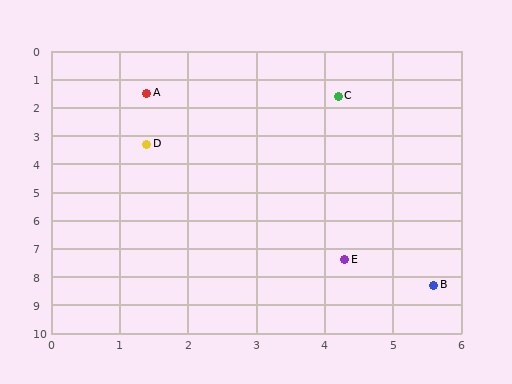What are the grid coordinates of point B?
Point B is at approximately (5.6, 8.3).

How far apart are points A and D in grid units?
Points A and D are about 1.8 grid units apart.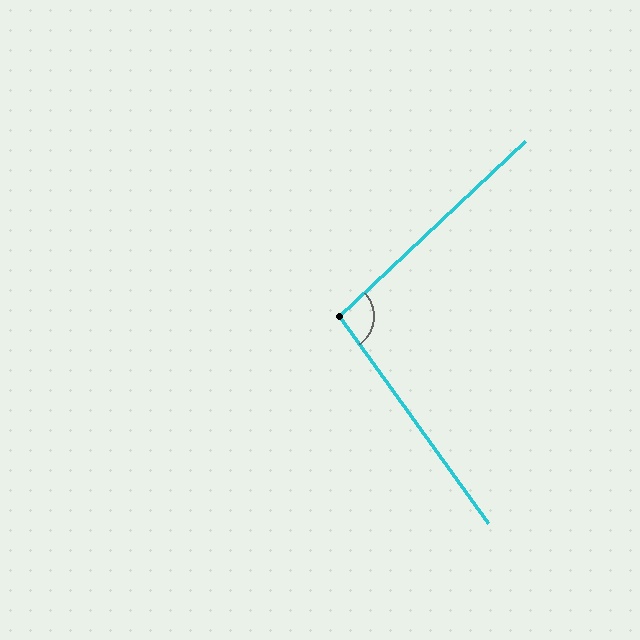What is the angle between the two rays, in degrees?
Approximately 97 degrees.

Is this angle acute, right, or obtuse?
It is obtuse.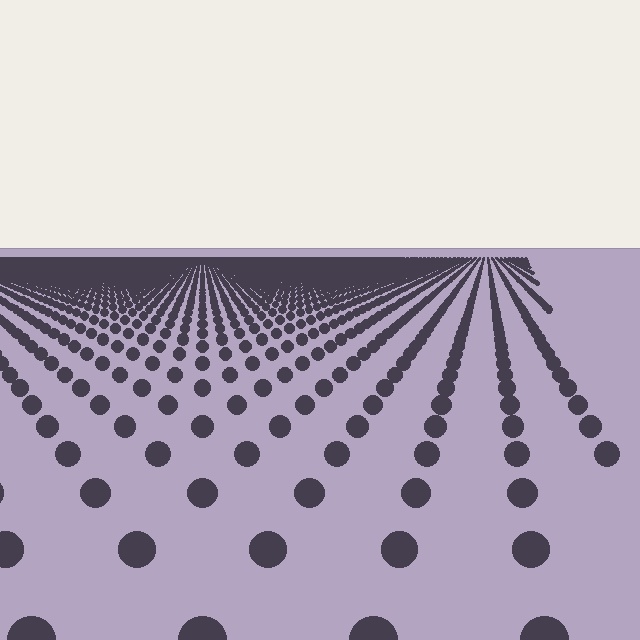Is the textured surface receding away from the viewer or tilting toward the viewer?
The surface is receding away from the viewer. Texture elements get smaller and denser toward the top.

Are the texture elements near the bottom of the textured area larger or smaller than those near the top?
Larger. Near the bottom, elements are closer to the viewer and appear at a bigger on-screen size.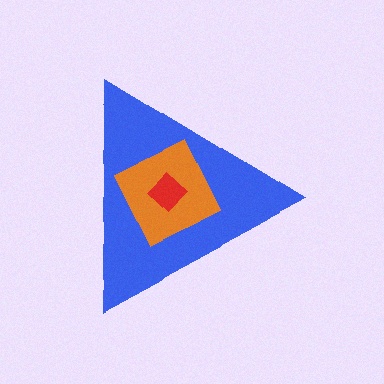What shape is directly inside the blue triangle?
The orange diamond.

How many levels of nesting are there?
3.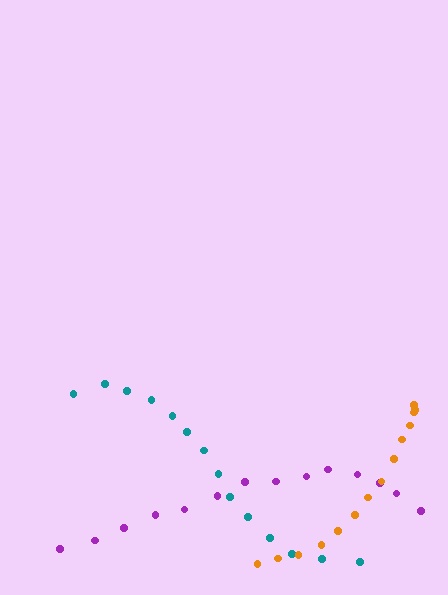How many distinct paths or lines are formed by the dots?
There are 3 distinct paths.